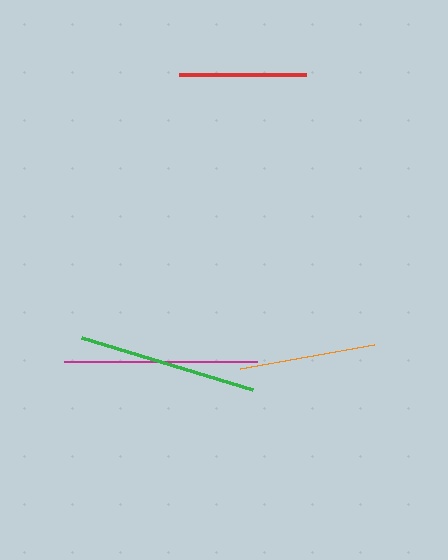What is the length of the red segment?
The red segment is approximately 128 pixels long.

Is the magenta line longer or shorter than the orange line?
The magenta line is longer than the orange line.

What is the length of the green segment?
The green segment is approximately 179 pixels long.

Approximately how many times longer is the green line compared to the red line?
The green line is approximately 1.4 times the length of the red line.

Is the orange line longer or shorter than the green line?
The green line is longer than the orange line.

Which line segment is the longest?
The magenta line is the longest at approximately 193 pixels.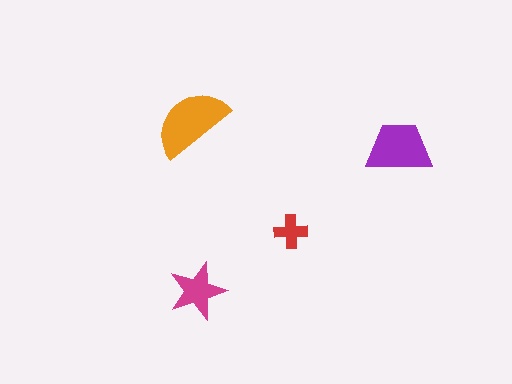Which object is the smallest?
The red cross.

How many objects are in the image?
There are 4 objects in the image.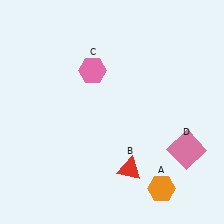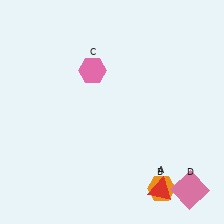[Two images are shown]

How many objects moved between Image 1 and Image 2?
2 objects moved between the two images.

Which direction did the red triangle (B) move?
The red triangle (B) moved right.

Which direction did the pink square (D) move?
The pink square (D) moved down.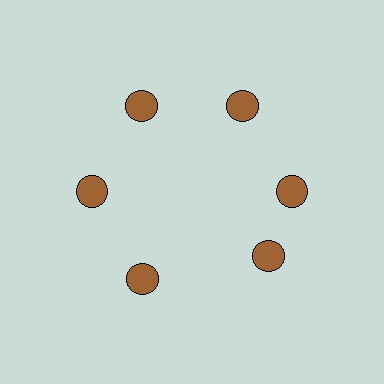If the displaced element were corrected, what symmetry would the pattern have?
It would have 6-fold rotational symmetry — the pattern would map onto itself every 60 degrees.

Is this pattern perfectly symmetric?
No. The 6 brown circles are arranged in a ring, but one element near the 5 o'clock position is rotated out of alignment along the ring, breaking the 6-fold rotational symmetry.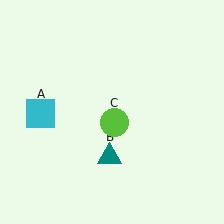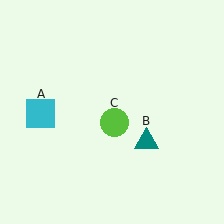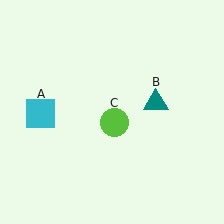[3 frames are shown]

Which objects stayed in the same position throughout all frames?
Cyan square (object A) and lime circle (object C) remained stationary.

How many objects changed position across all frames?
1 object changed position: teal triangle (object B).